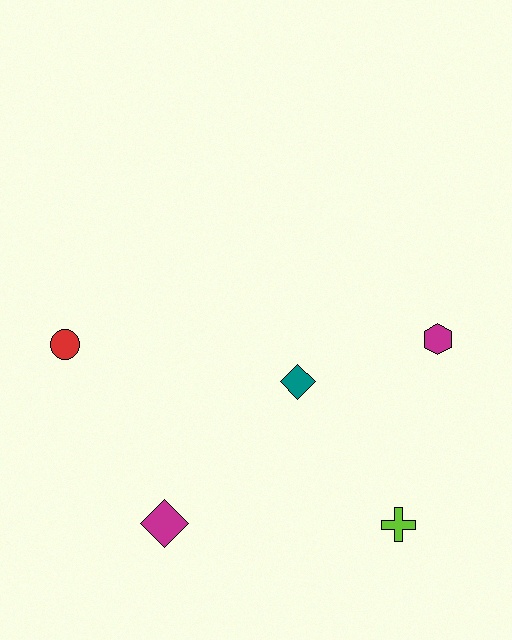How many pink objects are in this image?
There are no pink objects.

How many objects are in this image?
There are 5 objects.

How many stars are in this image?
There are no stars.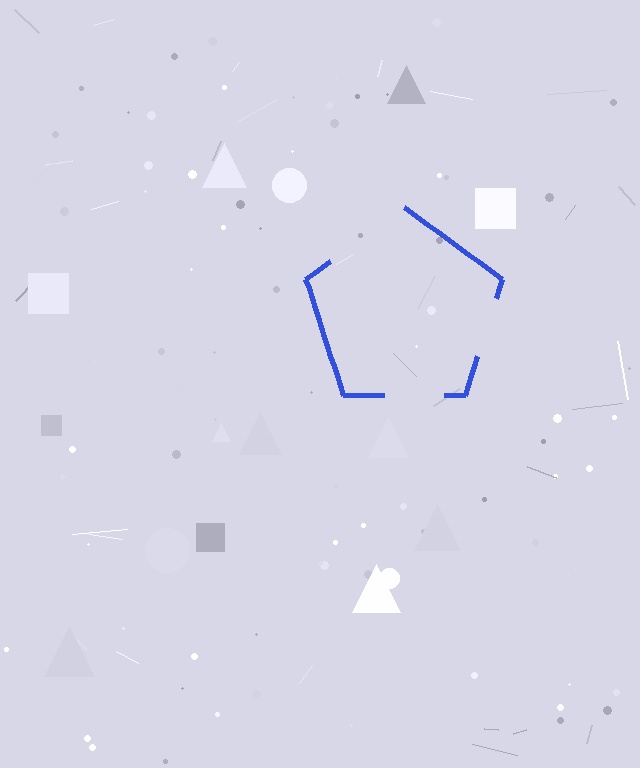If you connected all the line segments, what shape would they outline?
They would outline a pentagon.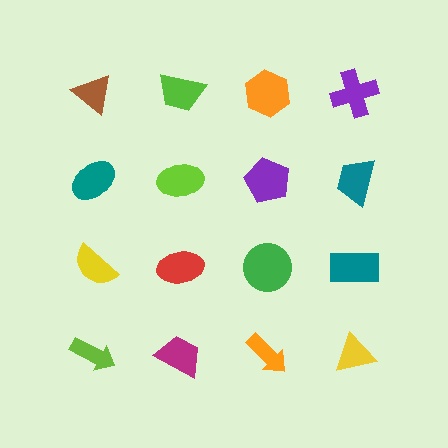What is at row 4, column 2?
A magenta trapezoid.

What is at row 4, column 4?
A yellow triangle.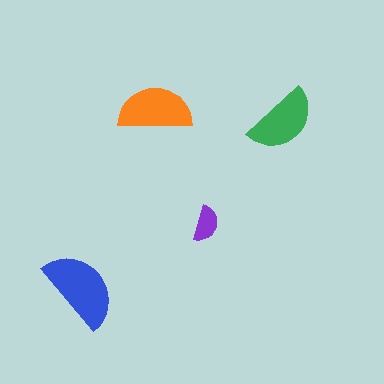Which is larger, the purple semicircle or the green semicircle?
The green one.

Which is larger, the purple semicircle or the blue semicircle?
The blue one.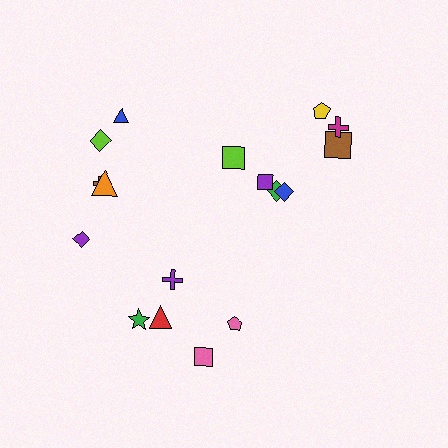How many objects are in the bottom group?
There are 5 objects.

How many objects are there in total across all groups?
There are 17 objects.